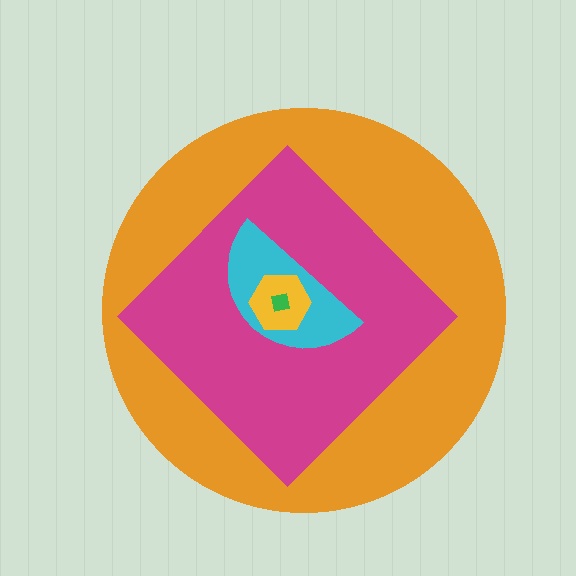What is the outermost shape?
The orange circle.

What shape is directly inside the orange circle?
The magenta diamond.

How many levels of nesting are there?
5.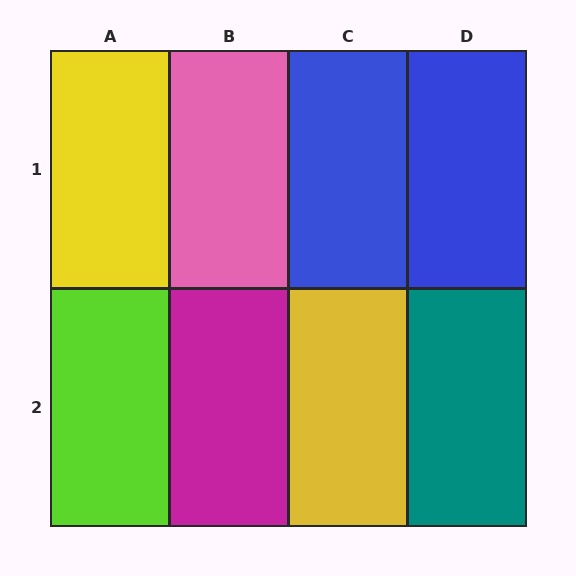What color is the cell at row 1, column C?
Blue.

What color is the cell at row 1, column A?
Yellow.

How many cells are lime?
1 cell is lime.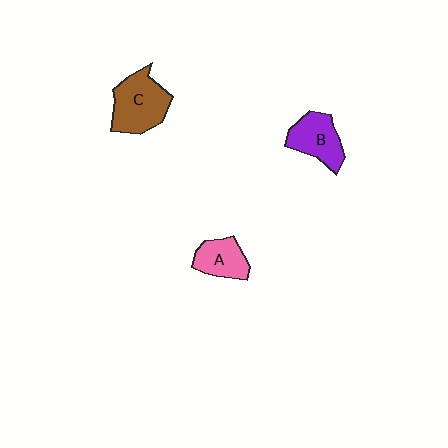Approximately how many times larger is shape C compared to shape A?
Approximately 1.6 times.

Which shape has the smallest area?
Shape A (pink).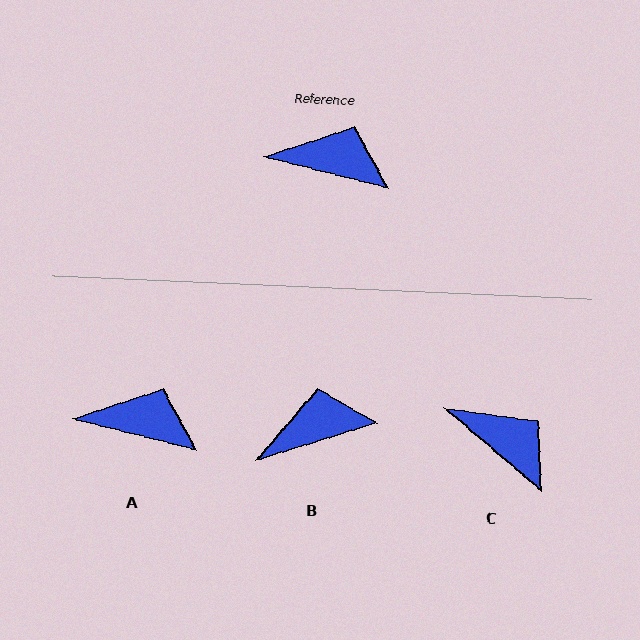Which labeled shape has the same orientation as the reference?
A.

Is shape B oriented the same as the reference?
No, it is off by about 31 degrees.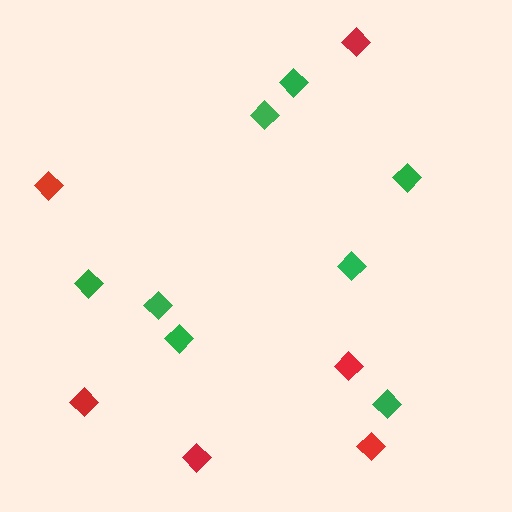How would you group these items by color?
There are 2 groups: one group of red diamonds (6) and one group of green diamonds (8).